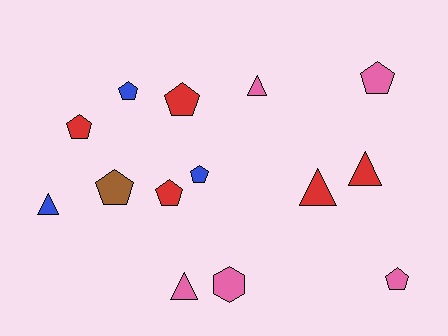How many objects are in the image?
There are 14 objects.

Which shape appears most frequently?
Pentagon, with 8 objects.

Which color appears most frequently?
Pink, with 5 objects.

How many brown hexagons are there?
There are no brown hexagons.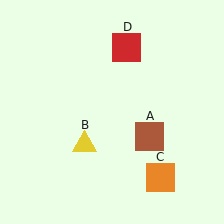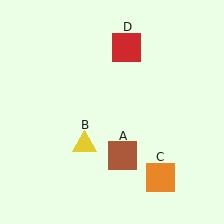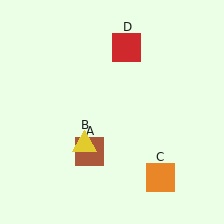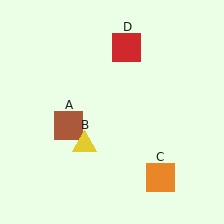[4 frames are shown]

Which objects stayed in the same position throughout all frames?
Yellow triangle (object B) and orange square (object C) and red square (object D) remained stationary.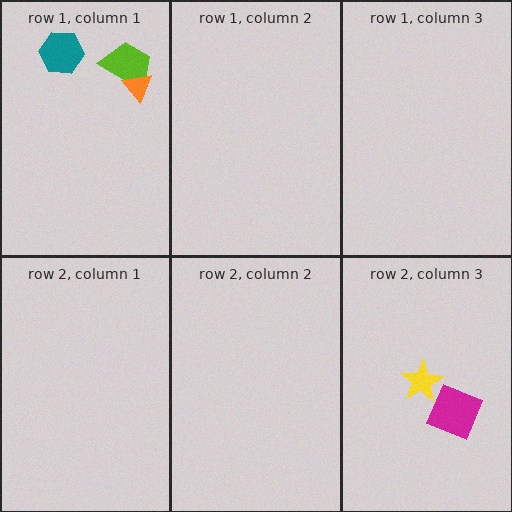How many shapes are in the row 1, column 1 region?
3.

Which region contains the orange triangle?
The row 1, column 1 region.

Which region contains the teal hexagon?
The row 1, column 1 region.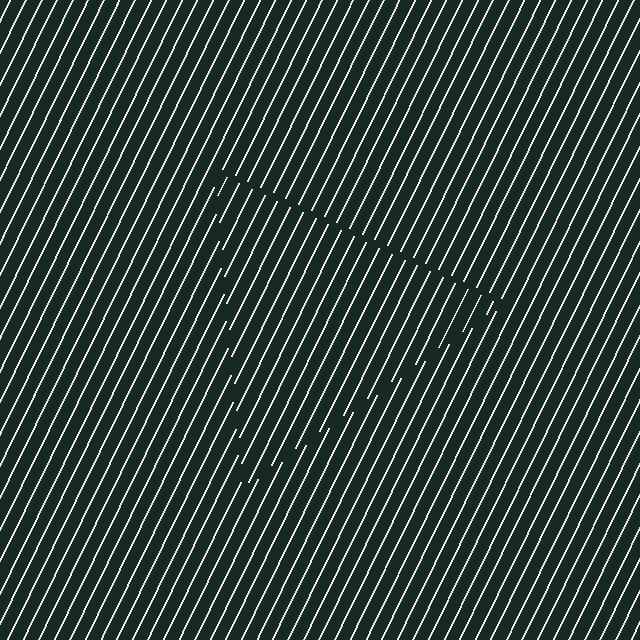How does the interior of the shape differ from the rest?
The interior of the shape contains the same grating, shifted by half a period — the contour is defined by the phase discontinuity where line-ends from the inner and outer gratings abut.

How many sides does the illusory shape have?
3 sides — the line-ends trace a triangle.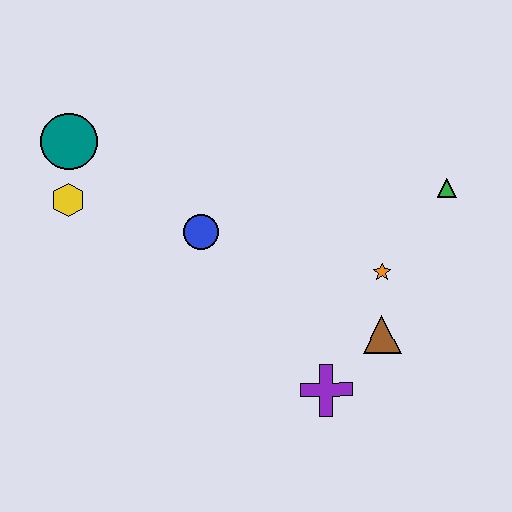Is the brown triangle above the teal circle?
No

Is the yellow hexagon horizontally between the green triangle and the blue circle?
No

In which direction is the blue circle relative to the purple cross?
The blue circle is above the purple cross.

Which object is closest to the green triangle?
The orange star is closest to the green triangle.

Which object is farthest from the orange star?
The teal circle is farthest from the orange star.